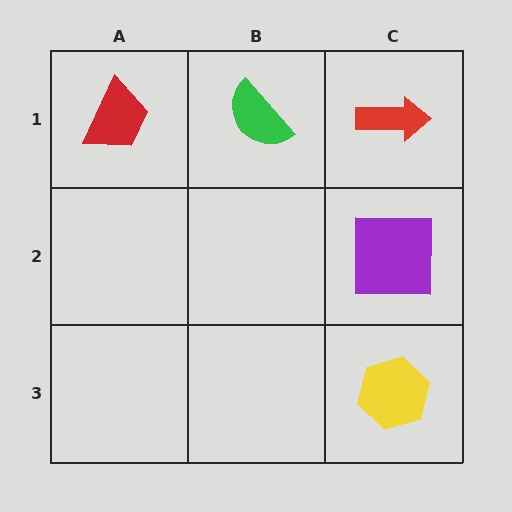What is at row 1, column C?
A red arrow.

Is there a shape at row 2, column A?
No, that cell is empty.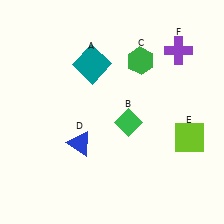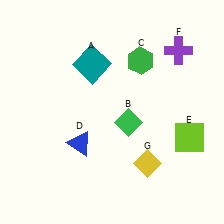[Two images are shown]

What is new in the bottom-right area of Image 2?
A yellow diamond (G) was added in the bottom-right area of Image 2.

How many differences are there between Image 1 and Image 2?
There is 1 difference between the two images.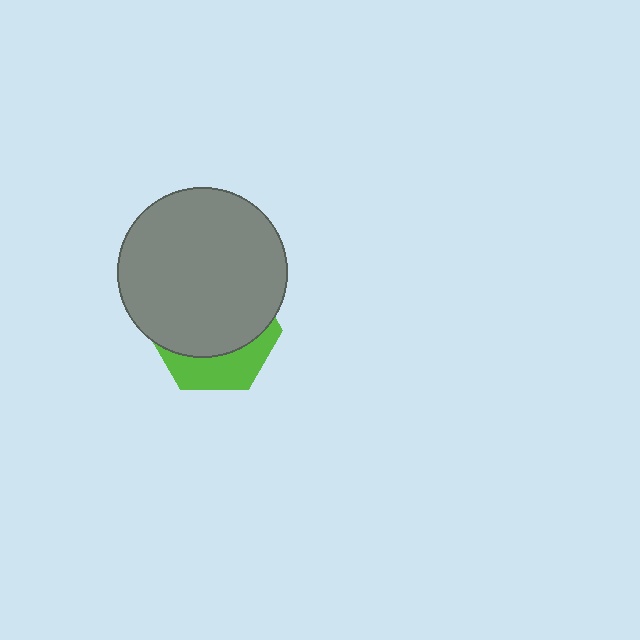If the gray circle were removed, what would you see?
You would see the complete lime hexagon.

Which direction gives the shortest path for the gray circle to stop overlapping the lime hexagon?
Moving up gives the shortest separation.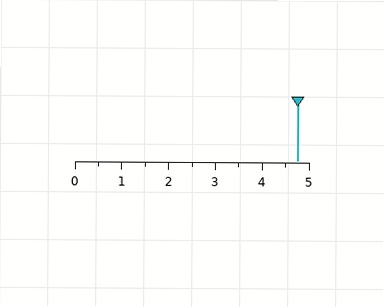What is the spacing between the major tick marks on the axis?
The major ticks are spaced 1 apart.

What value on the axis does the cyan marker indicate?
The marker indicates approximately 4.8.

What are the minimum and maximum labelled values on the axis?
The axis runs from 0 to 5.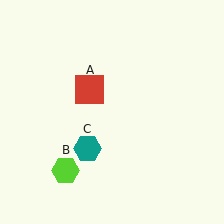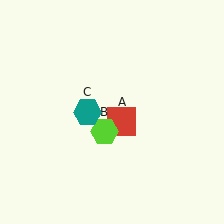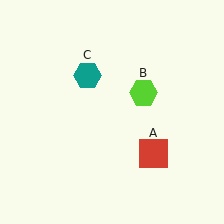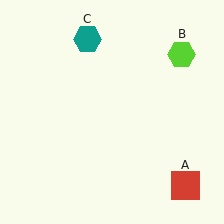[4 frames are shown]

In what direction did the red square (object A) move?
The red square (object A) moved down and to the right.